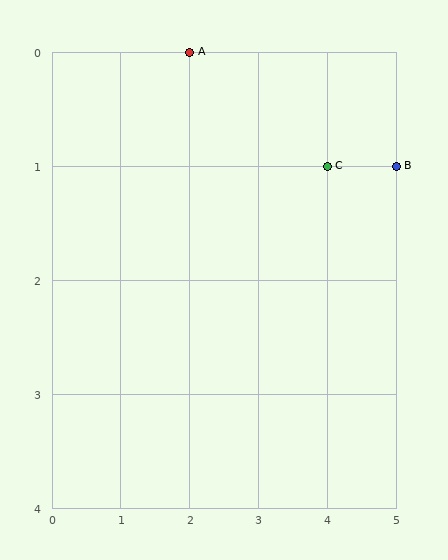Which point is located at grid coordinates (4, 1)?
Point C is at (4, 1).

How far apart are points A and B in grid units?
Points A and B are 3 columns and 1 row apart (about 3.2 grid units diagonally).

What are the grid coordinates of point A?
Point A is at grid coordinates (2, 0).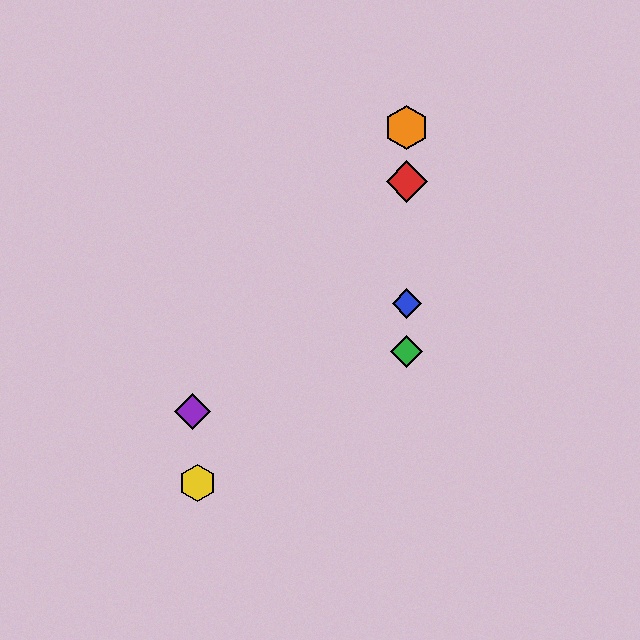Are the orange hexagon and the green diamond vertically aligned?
Yes, both are at x≈407.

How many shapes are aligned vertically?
4 shapes (the red diamond, the blue diamond, the green diamond, the orange hexagon) are aligned vertically.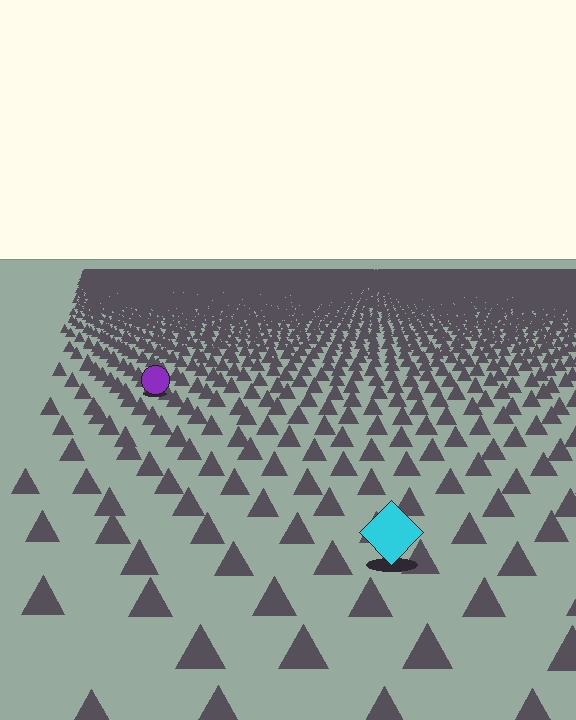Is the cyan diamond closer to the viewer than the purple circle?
Yes. The cyan diamond is closer — you can tell from the texture gradient: the ground texture is coarser near it.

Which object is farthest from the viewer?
The purple circle is farthest from the viewer. It appears smaller and the ground texture around it is denser.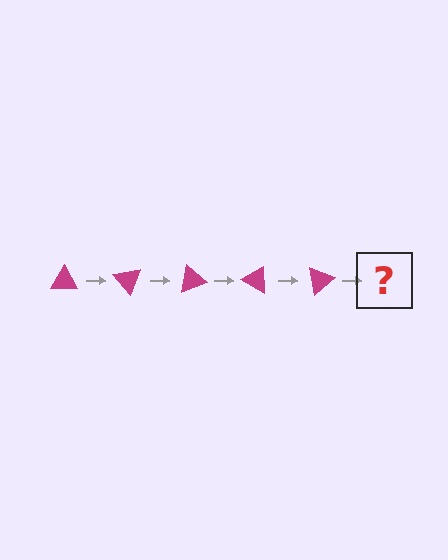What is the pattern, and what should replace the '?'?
The pattern is that the triangle rotates 50 degrees each step. The '?' should be a magenta triangle rotated 250 degrees.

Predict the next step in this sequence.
The next step is a magenta triangle rotated 250 degrees.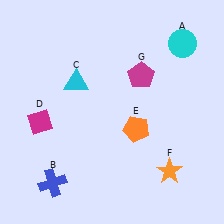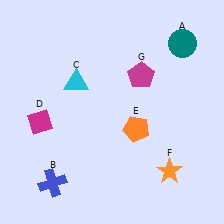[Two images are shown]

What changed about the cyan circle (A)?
In Image 1, A is cyan. In Image 2, it changed to teal.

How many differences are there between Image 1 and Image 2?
There is 1 difference between the two images.